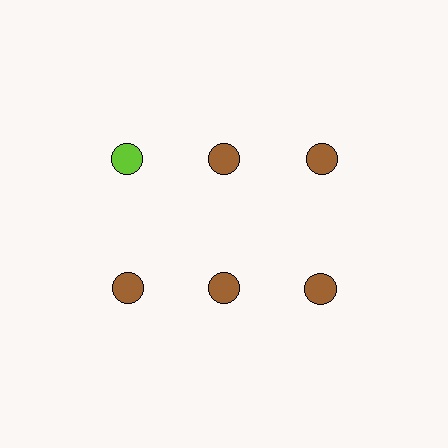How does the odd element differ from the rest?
It has a different color: lime instead of brown.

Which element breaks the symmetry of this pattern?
The lime circle in the top row, leftmost column breaks the symmetry. All other shapes are brown circles.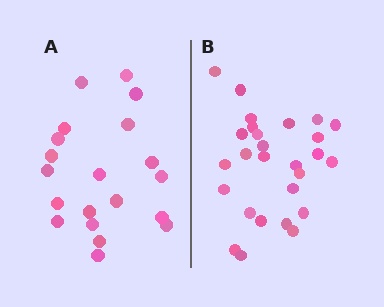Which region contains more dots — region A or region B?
Region B (the right region) has more dots.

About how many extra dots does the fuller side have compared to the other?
Region B has roughly 8 or so more dots than region A.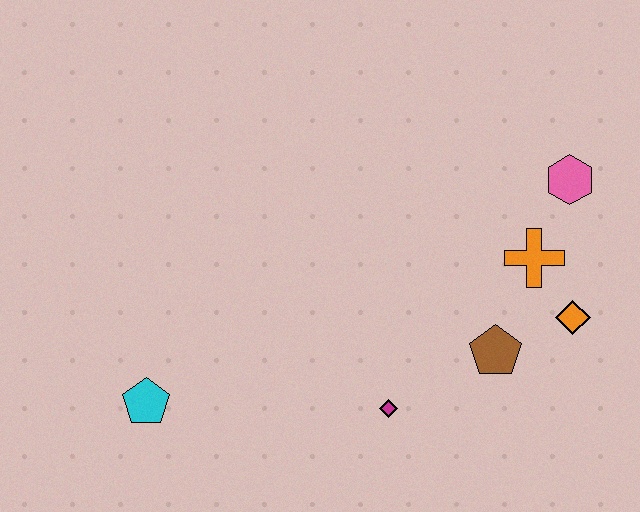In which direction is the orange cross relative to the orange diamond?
The orange cross is above the orange diamond.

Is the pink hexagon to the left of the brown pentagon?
No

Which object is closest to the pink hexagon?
The orange cross is closest to the pink hexagon.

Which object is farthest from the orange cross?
The cyan pentagon is farthest from the orange cross.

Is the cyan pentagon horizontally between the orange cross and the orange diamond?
No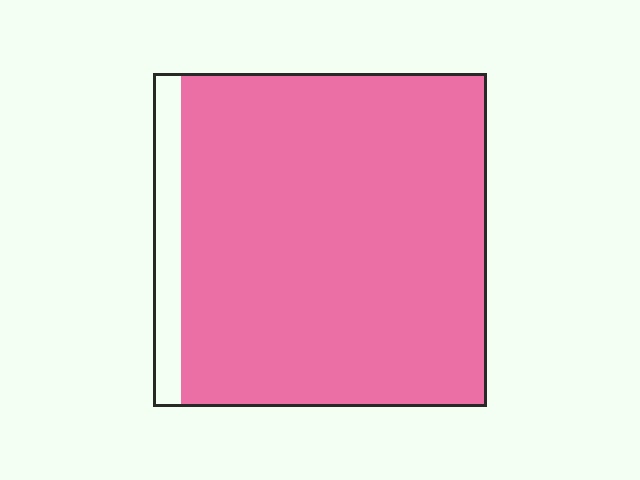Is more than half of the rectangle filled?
Yes.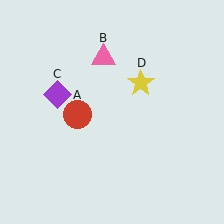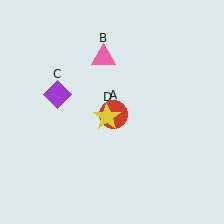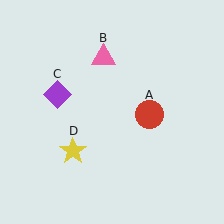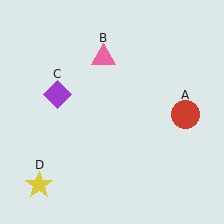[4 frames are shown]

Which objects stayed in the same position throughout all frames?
Pink triangle (object B) and purple diamond (object C) remained stationary.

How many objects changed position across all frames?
2 objects changed position: red circle (object A), yellow star (object D).